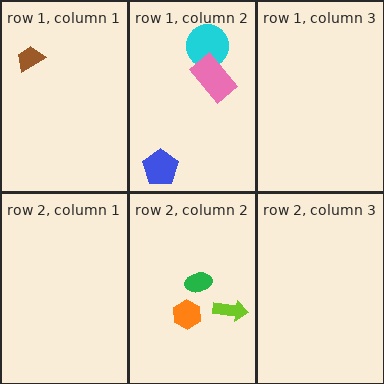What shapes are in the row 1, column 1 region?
The brown trapezoid.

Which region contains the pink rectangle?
The row 1, column 2 region.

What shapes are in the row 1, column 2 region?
The cyan circle, the blue pentagon, the pink rectangle.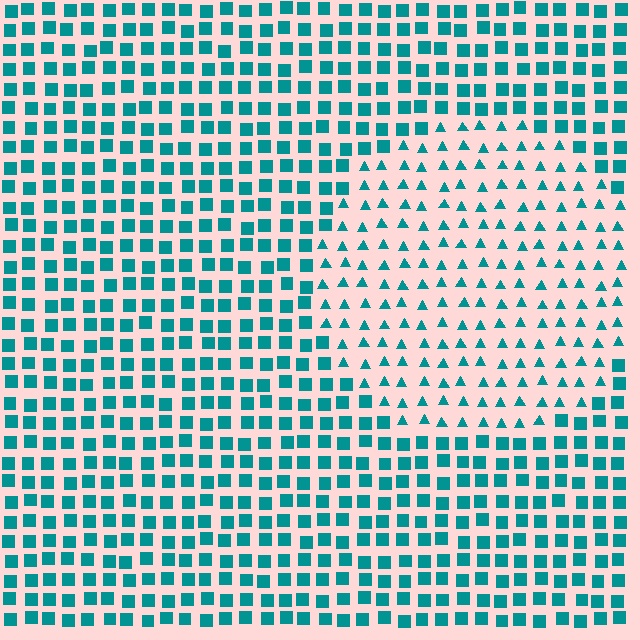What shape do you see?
I see a circle.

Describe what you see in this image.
The image is filled with small teal elements arranged in a uniform grid. A circle-shaped region contains triangles, while the surrounding area contains squares. The boundary is defined purely by the change in element shape.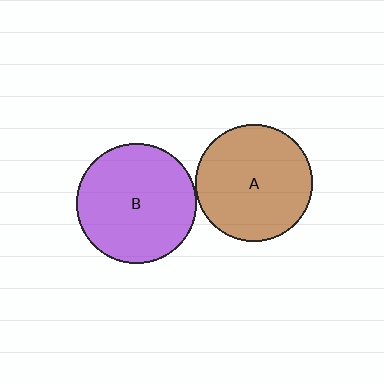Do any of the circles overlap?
No, none of the circles overlap.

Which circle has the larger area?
Circle B (purple).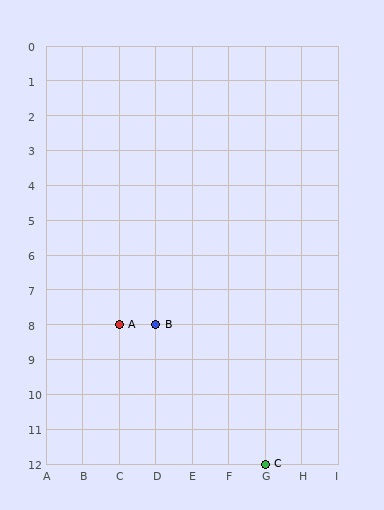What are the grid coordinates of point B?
Point B is at grid coordinates (D, 8).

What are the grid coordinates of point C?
Point C is at grid coordinates (G, 12).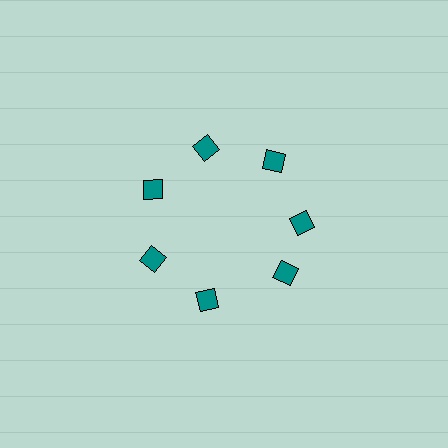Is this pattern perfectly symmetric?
No. The 7 teal diamonds are arranged in a ring, but one element near the 5 o'clock position is rotated out of alignment along the ring, breaking the 7-fold rotational symmetry.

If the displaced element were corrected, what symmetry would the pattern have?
It would have 7-fold rotational symmetry — the pattern would map onto itself every 51 degrees.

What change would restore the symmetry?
The symmetry would be restored by rotating it back into even spacing with its neighbors so that all 7 diamonds sit at equal angles and equal distance from the center.